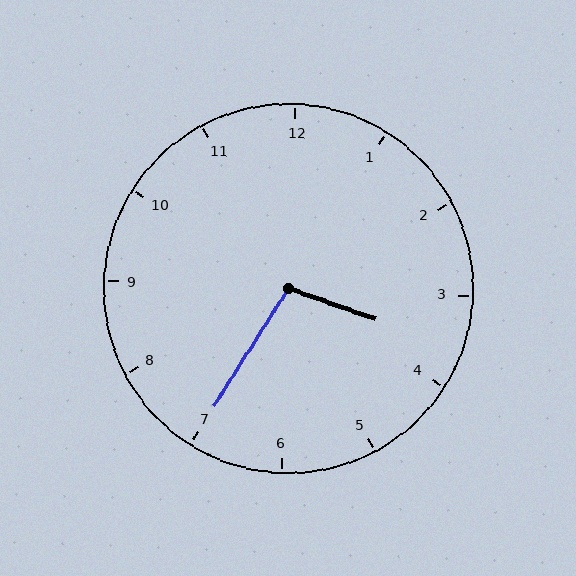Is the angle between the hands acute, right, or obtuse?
It is obtuse.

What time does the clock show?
3:35.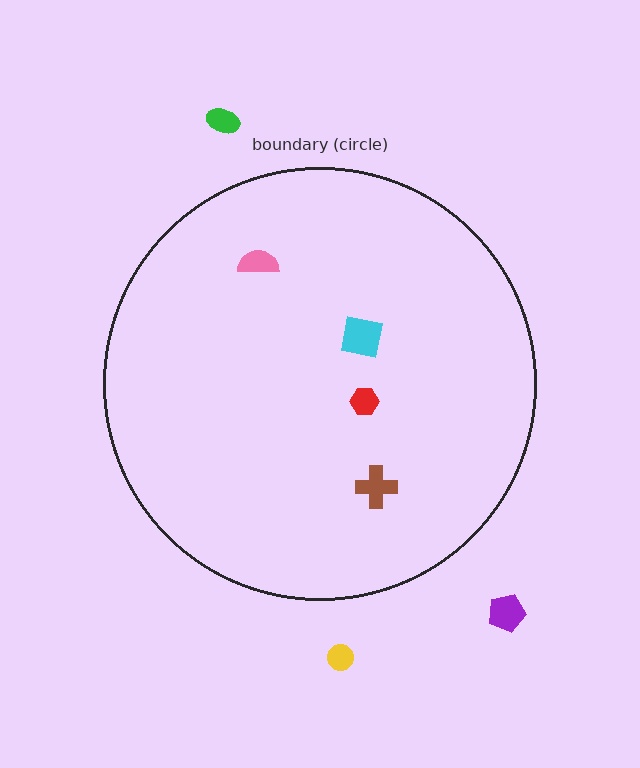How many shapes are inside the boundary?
4 inside, 3 outside.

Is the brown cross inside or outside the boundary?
Inside.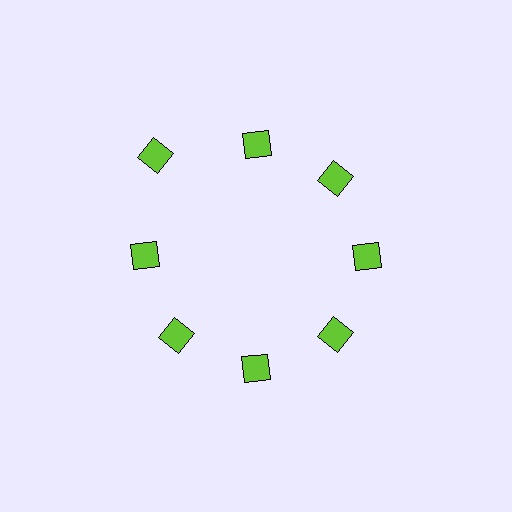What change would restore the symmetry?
The symmetry would be restored by moving it inward, back onto the ring so that all 8 diamonds sit at equal angles and equal distance from the center.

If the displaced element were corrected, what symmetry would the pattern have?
It would have 8-fold rotational symmetry — the pattern would map onto itself every 45 degrees.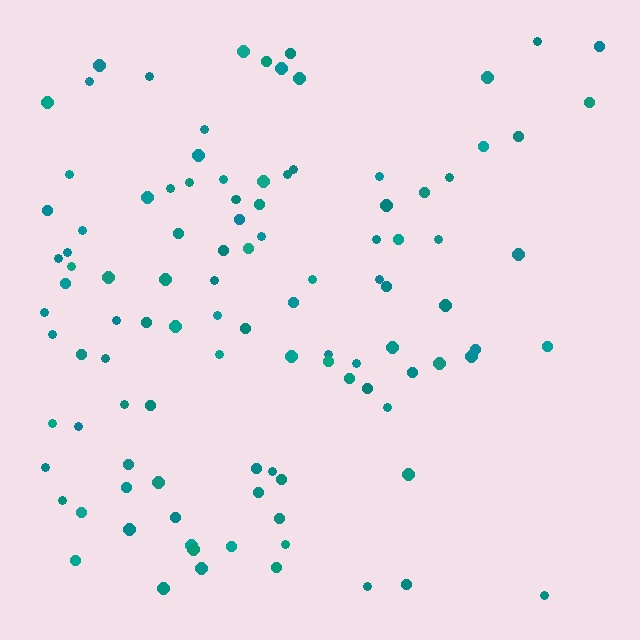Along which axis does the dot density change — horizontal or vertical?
Horizontal.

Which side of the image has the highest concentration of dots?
The left.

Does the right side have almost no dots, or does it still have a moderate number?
Still a moderate number, just noticeably fewer than the left.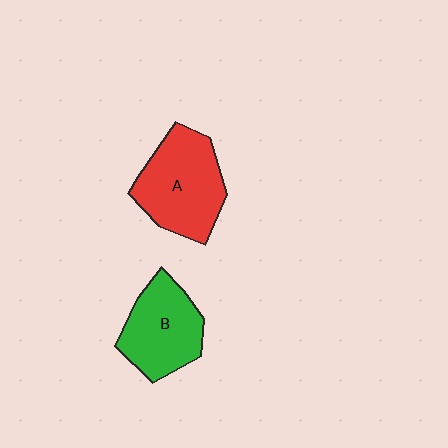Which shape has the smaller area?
Shape B (green).